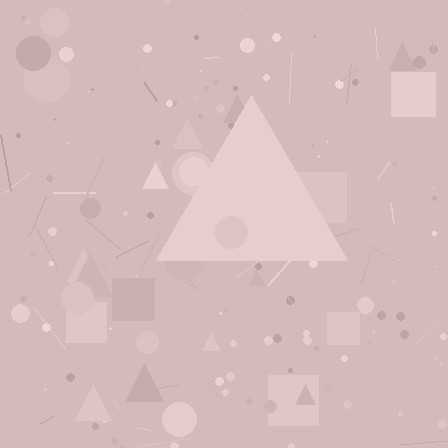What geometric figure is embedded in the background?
A triangle is embedded in the background.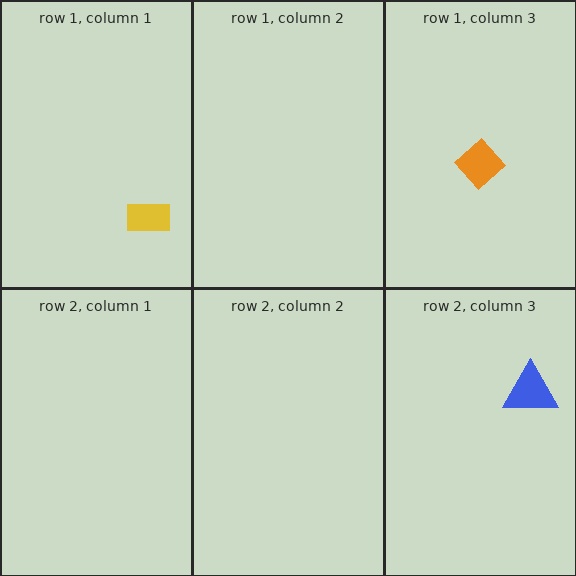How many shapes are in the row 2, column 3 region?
1.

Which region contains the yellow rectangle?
The row 1, column 1 region.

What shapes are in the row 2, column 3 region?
The blue triangle.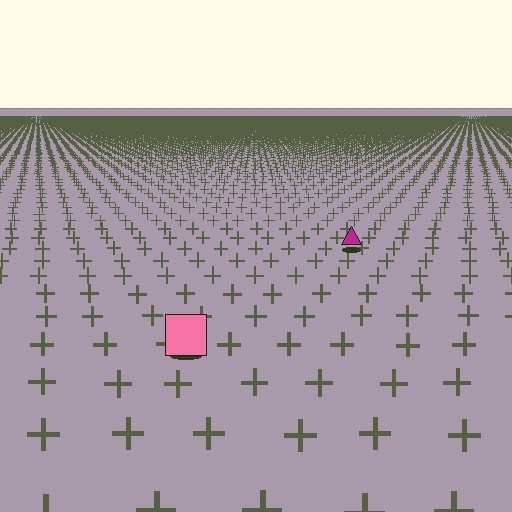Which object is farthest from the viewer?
The magenta triangle is farthest from the viewer. It appears smaller and the ground texture around it is denser.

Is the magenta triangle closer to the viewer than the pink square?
No. The pink square is closer — you can tell from the texture gradient: the ground texture is coarser near it.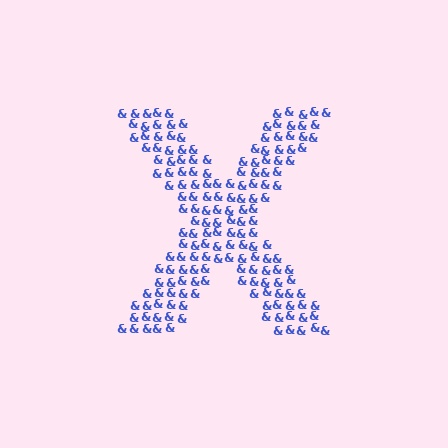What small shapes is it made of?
It is made of small ampersands.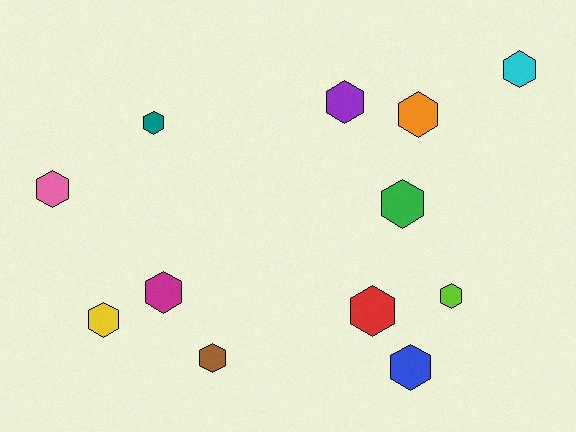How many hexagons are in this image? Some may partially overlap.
There are 12 hexagons.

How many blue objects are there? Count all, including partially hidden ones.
There is 1 blue object.